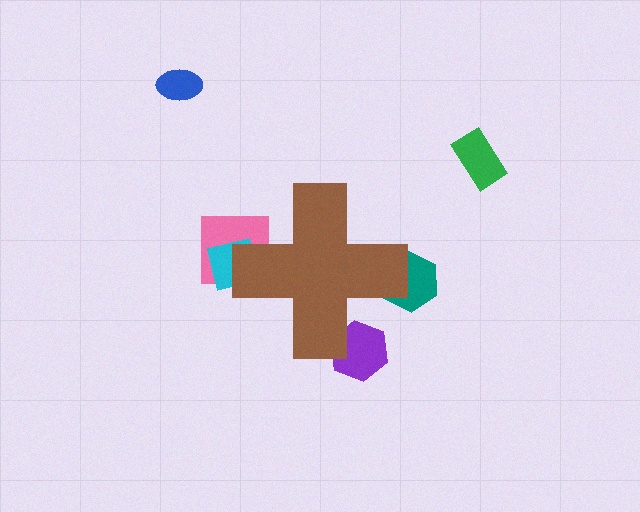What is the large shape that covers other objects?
A brown cross.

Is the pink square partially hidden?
Yes, the pink square is partially hidden behind the brown cross.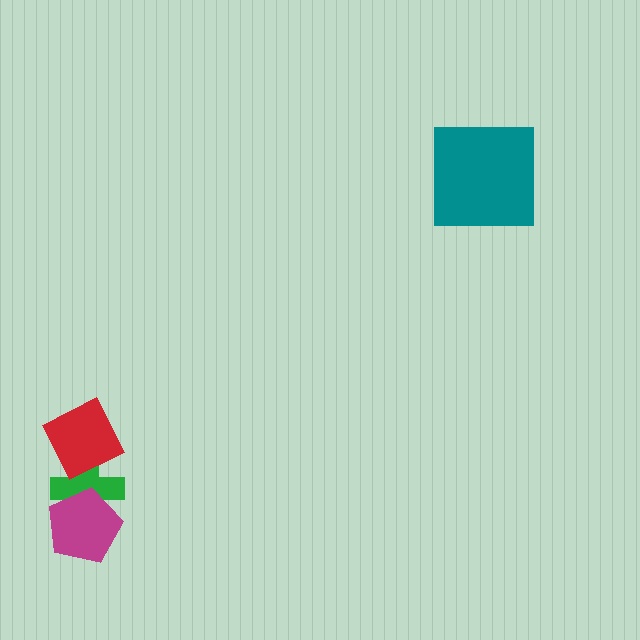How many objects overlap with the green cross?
2 objects overlap with the green cross.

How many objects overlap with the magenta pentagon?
1 object overlaps with the magenta pentagon.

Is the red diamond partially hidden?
No, no other shape covers it.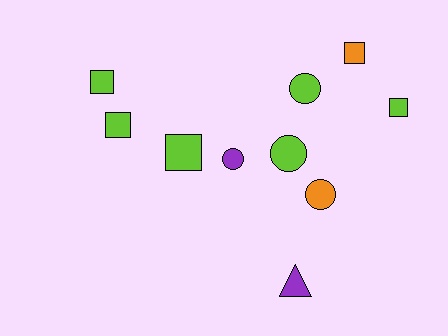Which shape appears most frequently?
Square, with 5 objects.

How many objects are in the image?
There are 10 objects.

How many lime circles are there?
There are 2 lime circles.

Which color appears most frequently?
Lime, with 6 objects.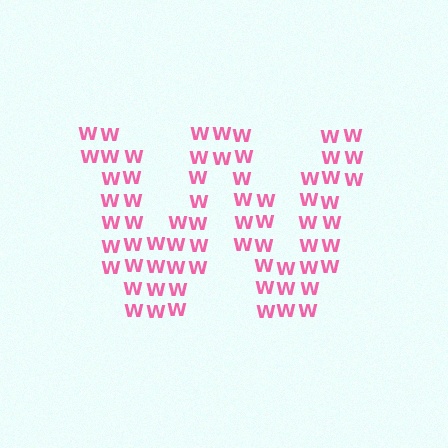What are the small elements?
The small elements are letter W's.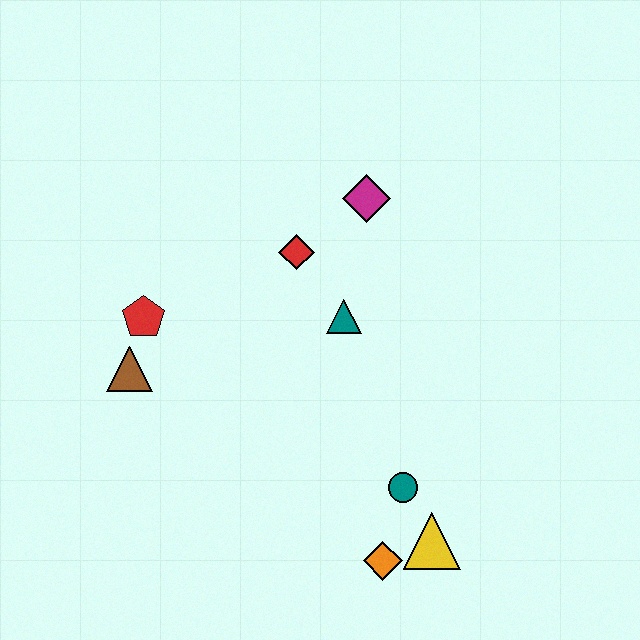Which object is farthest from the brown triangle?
The yellow triangle is farthest from the brown triangle.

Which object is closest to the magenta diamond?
The red diamond is closest to the magenta diamond.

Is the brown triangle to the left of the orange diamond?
Yes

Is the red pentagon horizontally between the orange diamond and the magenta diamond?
No